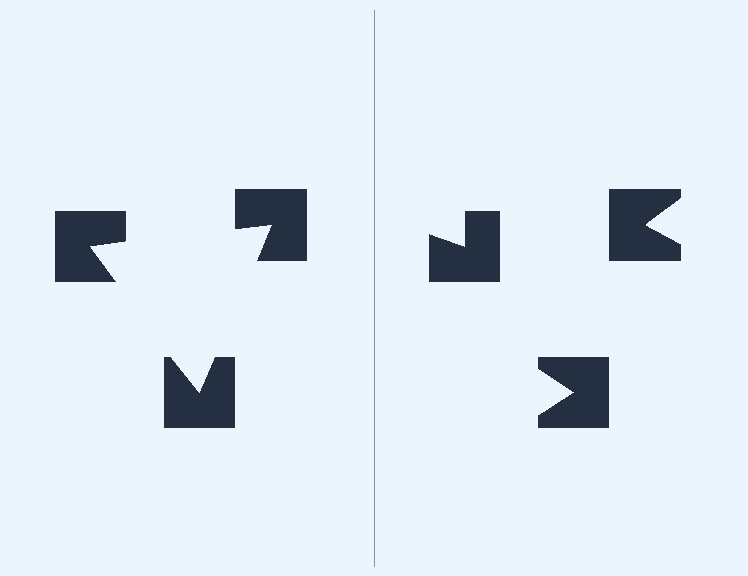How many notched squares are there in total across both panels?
6 — 3 on each side.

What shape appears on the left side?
An illusory triangle.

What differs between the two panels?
The notched squares are positioned identically on both sides; only the wedge orientations differ. On the left they align to a triangle; on the right they are misaligned.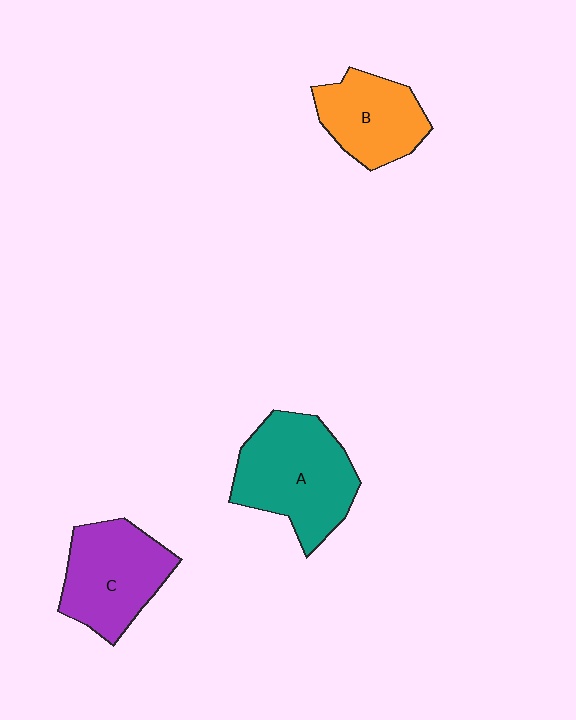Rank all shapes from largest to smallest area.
From largest to smallest: A (teal), C (purple), B (orange).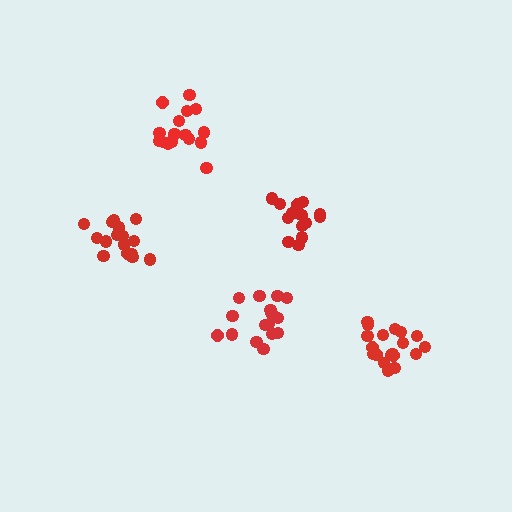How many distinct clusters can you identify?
There are 5 distinct clusters.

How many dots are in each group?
Group 1: 15 dots, Group 2: 17 dots, Group 3: 16 dots, Group 4: 19 dots, Group 5: 16 dots (83 total).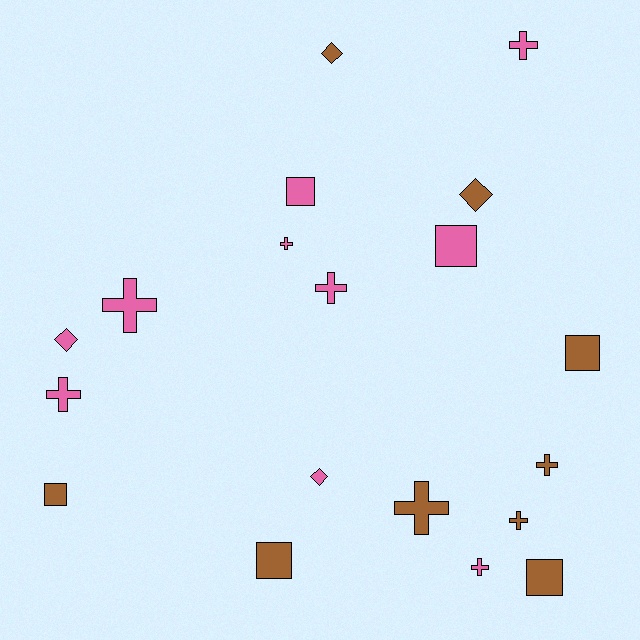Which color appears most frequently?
Pink, with 10 objects.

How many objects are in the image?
There are 19 objects.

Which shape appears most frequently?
Cross, with 9 objects.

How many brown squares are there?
There are 4 brown squares.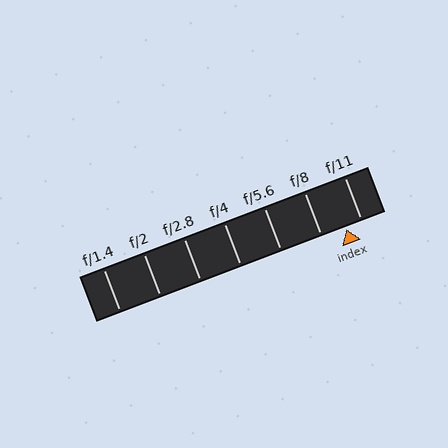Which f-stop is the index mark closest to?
The index mark is closest to f/11.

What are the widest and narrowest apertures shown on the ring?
The widest aperture shown is f/1.4 and the narrowest is f/11.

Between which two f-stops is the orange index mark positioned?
The index mark is between f/8 and f/11.